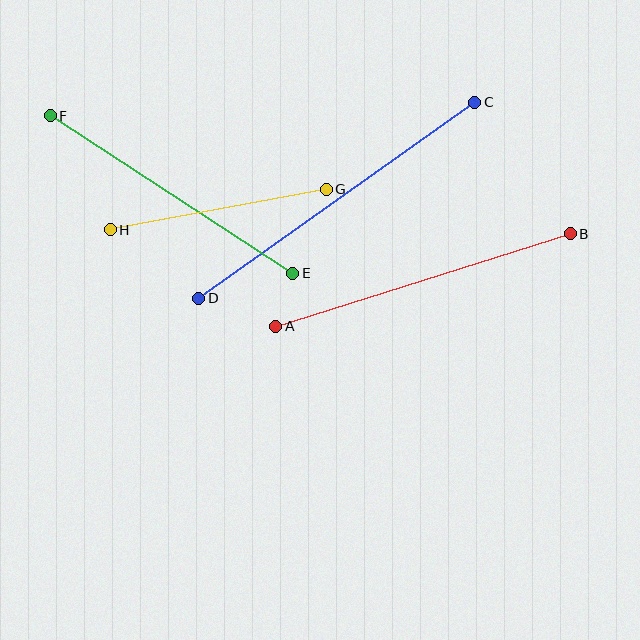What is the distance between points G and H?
The distance is approximately 220 pixels.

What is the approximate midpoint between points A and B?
The midpoint is at approximately (423, 280) pixels.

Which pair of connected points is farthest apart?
Points C and D are farthest apart.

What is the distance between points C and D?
The distance is approximately 339 pixels.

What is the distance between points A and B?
The distance is approximately 309 pixels.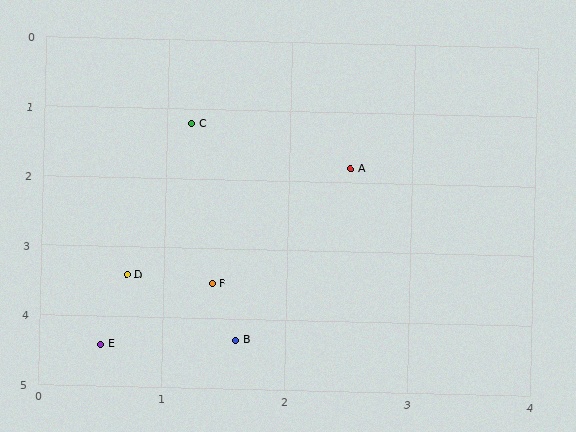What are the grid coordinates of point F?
Point F is at approximately (1.4, 3.5).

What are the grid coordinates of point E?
Point E is at approximately (0.5, 4.4).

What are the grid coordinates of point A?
Point A is at approximately (2.5, 1.8).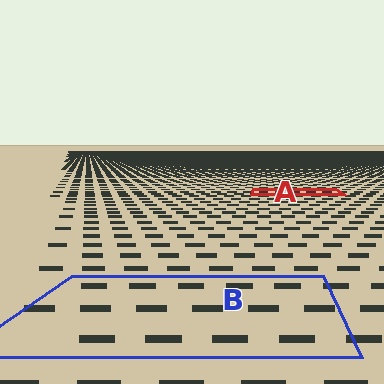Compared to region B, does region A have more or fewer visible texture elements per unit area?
Region A has more texture elements per unit area — they are packed more densely because it is farther away.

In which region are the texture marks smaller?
The texture marks are smaller in region A, because it is farther away.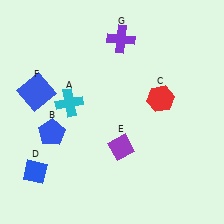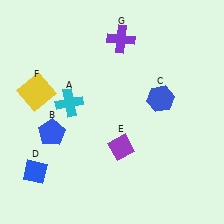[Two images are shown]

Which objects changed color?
C changed from red to blue. F changed from blue to yellow.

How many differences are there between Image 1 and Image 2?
There are 2 differences between the two images.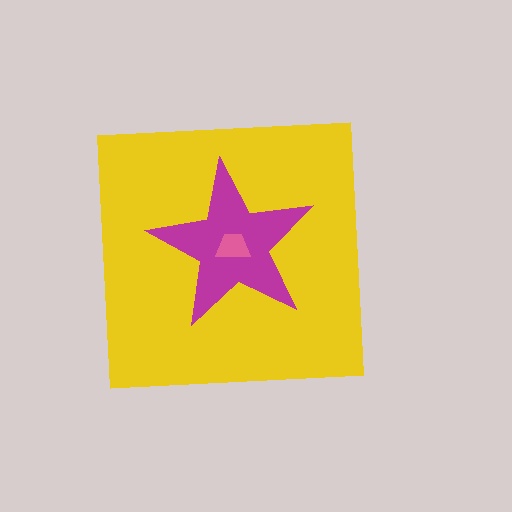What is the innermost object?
The pink trapezoid.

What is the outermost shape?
The yellow square.